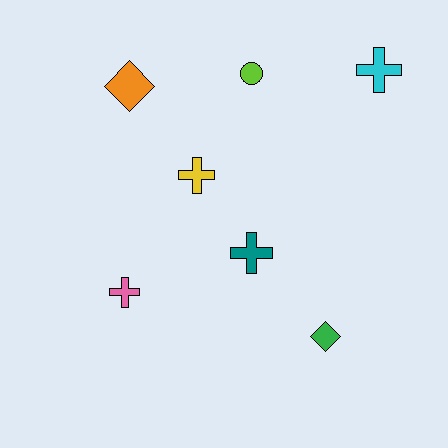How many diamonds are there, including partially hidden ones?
There are 2 diamonds.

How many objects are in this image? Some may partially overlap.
There are 7 objects.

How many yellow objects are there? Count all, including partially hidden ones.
There is 1 yellow object.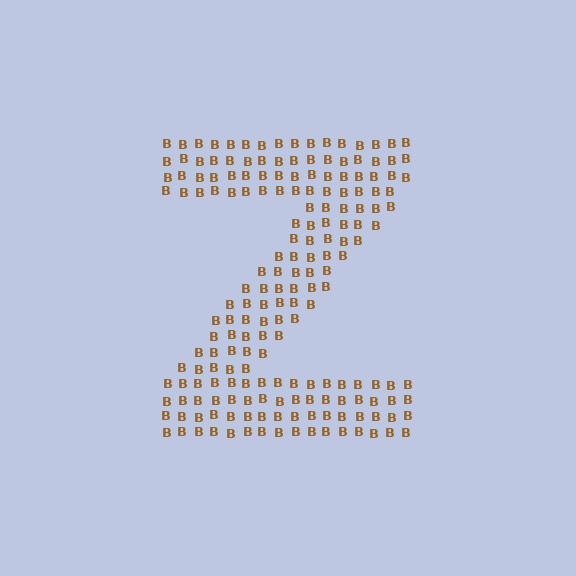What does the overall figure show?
The overall figure shows the letter Z.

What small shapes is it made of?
It is made of small letter B's.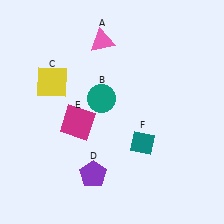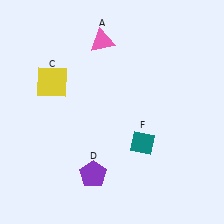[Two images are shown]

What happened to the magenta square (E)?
The magenta square (E) was removed in Image 2. It was in the bottom-left area of Image 1.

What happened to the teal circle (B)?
The teal circle (B) was removed in Image 2. It was in the top-left area of Image 1.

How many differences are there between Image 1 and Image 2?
There are 2 differences between the two images.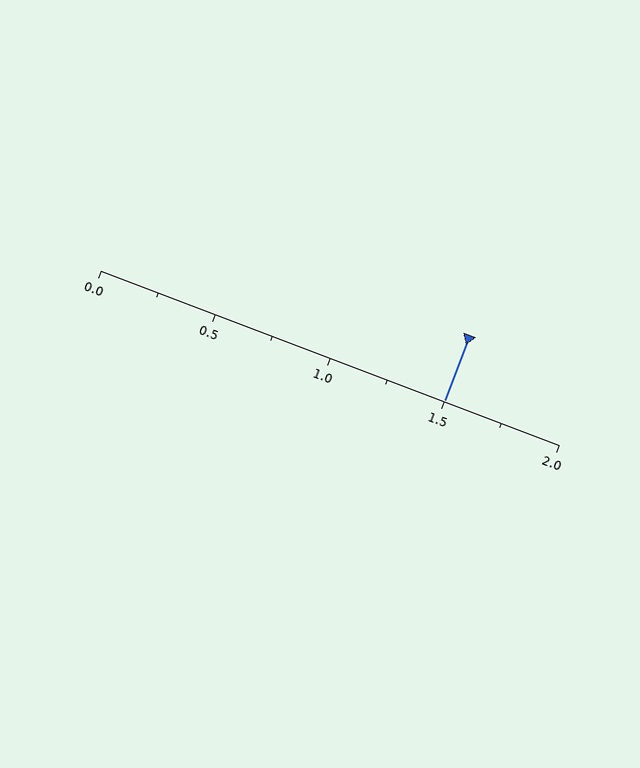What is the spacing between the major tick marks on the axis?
The major ticks are spaced 0.5 apart.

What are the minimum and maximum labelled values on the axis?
The axis runs from 0.0 to 2.0.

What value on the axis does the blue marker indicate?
The marker indicates approximately 1.5.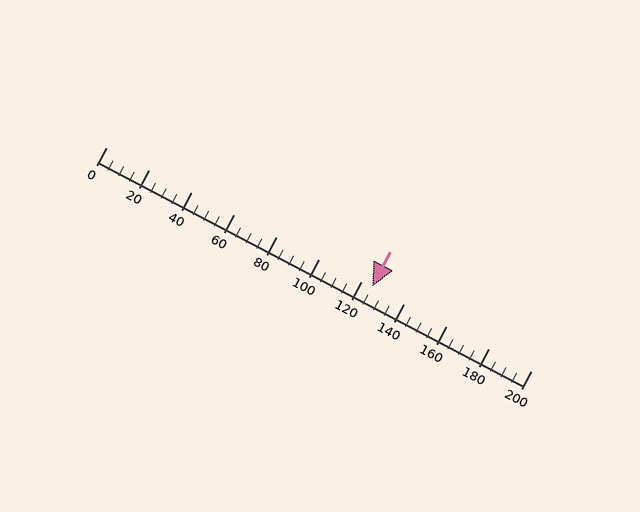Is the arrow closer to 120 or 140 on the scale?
The arrow is closer to 120.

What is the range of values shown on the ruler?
The ruler shows values from 0 to 200.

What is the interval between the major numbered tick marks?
The major tick marks are spaced 20 units apart.